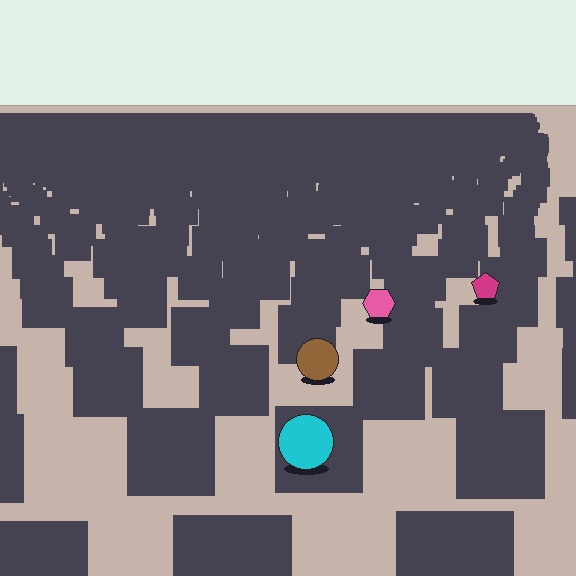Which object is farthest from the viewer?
The magenta pentagon is farthest from the viewer. It appears smaller and the ground texture around it is denser.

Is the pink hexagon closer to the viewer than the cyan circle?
No. The cyan circle is closer — you can tell from the texture gradient: the ground texture is coarser near it.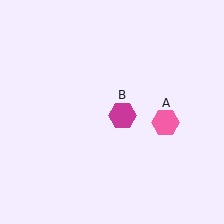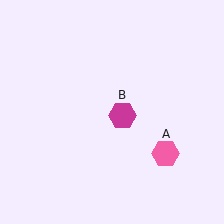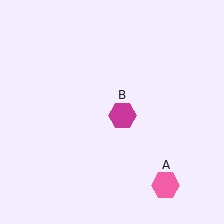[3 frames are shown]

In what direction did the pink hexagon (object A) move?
The pink hexagon (object A) moved down.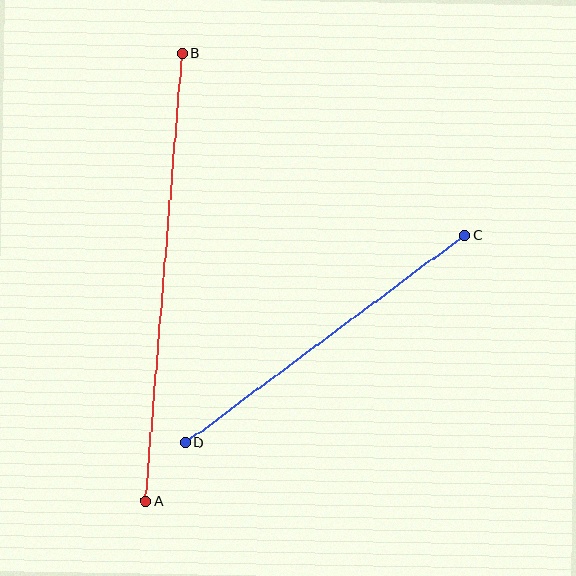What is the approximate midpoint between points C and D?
The midpoint is at approximately (325, 339) pixels.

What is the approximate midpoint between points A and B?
The midpoint is at approximately (164, 277) pixels.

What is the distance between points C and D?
The distance is approximately 348 pixels.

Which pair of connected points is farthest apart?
Points A and B are farthest apart.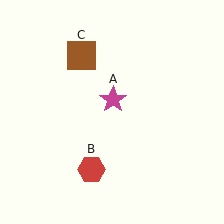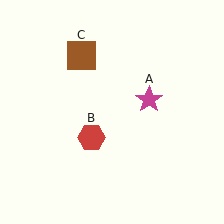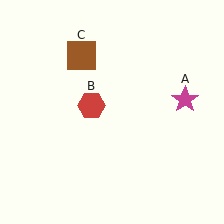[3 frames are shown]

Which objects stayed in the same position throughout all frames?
Brown square (object C) remained stationary.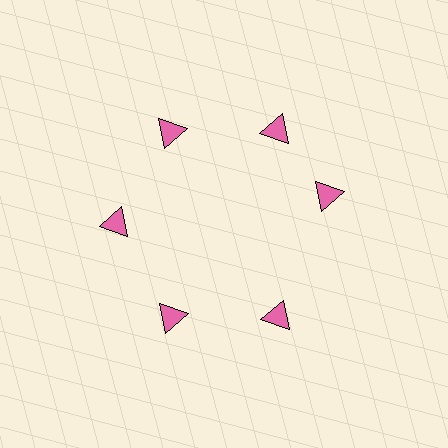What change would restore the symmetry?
The symmetry would be restored by rotating it back into even spacing with its neighbors so that all 6 triangles sit at equal angles and equal distance from the center.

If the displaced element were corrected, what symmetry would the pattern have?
It would have 6-fold rotational symmetry — the pattern would map onto itself every 60 degrees.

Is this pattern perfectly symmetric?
No. The 6 pink triangles are arranged in a ring, but one element near the 3 o'clock position is rotated out of alignment along the ring, breaking the 6-fold rotational symmetry.